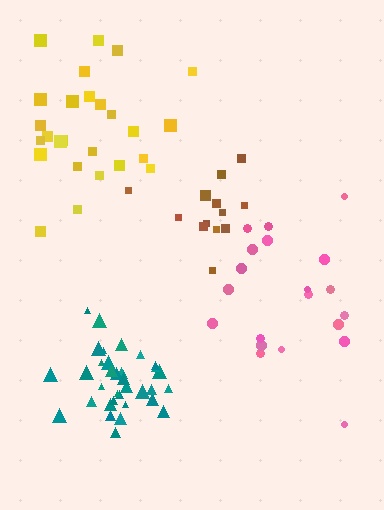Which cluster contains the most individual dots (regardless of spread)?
Teal (35).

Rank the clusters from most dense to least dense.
teal, brown, yellow, pink.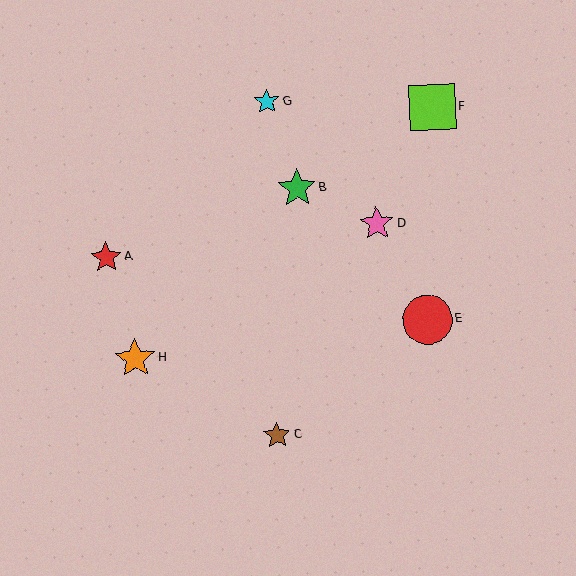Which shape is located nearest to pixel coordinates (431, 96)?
The lime square (labeled F) at (432, 107) is nearest to that location.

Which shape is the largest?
The red circle (labeled E) is the largest.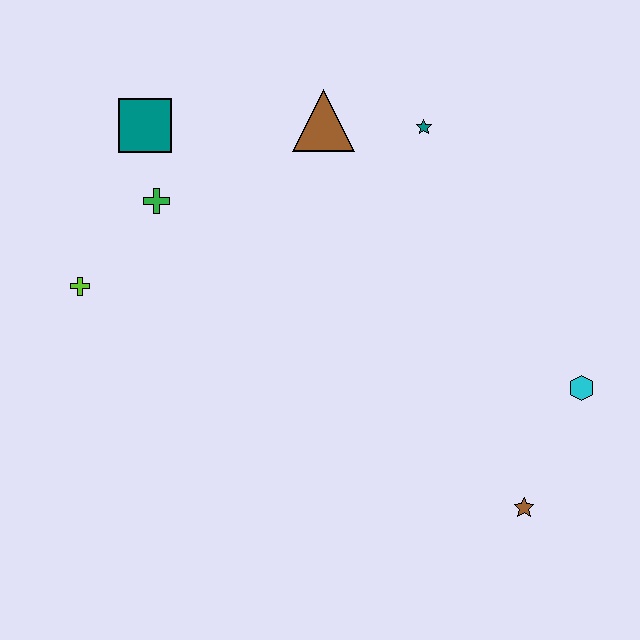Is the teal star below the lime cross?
No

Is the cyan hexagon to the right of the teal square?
Yes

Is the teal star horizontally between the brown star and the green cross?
Yes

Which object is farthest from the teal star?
The brown star is farthest from the teal star.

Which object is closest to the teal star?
The brown triangle is closest to the teal star.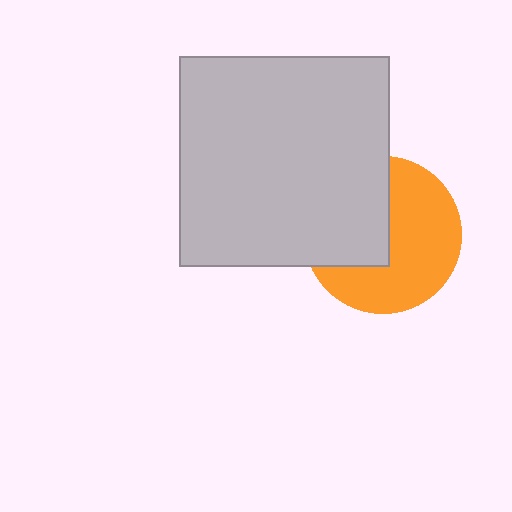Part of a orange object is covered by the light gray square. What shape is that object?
It is a circle.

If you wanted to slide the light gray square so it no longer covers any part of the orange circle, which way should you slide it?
Slide it left — that is the most direct way to separate the two shapes.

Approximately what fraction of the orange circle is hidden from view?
Roughly 42% of the orange circle is hidden behind the light gray square.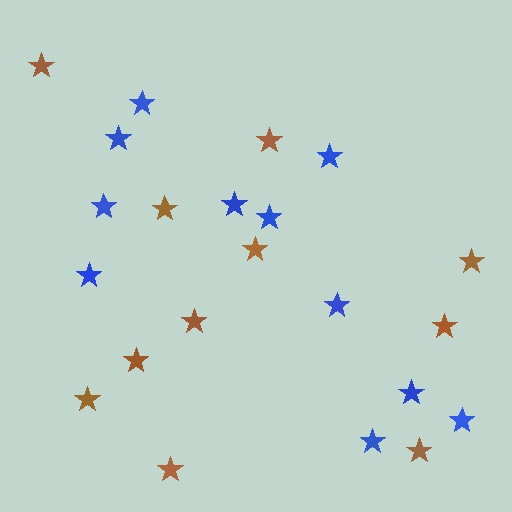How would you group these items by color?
There are 2 groups: one group of brown stars (11) and one group of blue stars (11).